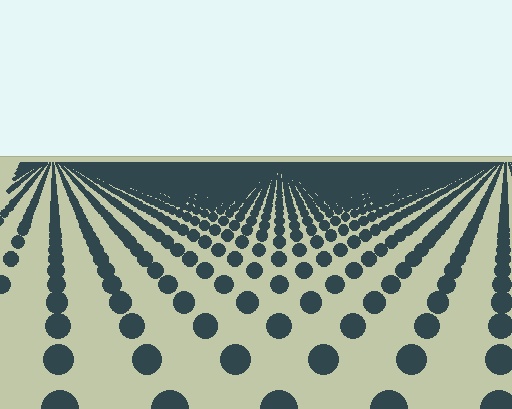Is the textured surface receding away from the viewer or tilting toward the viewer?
The surface is receding away from the viewer. Texture elements get smaller and denser toward the top.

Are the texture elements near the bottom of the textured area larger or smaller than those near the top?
Larger. Near the bottom, elements are closer to the viewer and appear at a bigger on-screen size.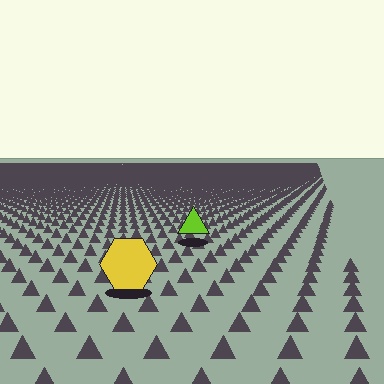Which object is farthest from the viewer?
The lime triangle is farthest from the viewer. It appears smaller and the ground texture around it is denser.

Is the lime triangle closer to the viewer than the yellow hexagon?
No. The yellow hexagon is closer — you can tell from the texture gradient: the ground texture is coarser near it.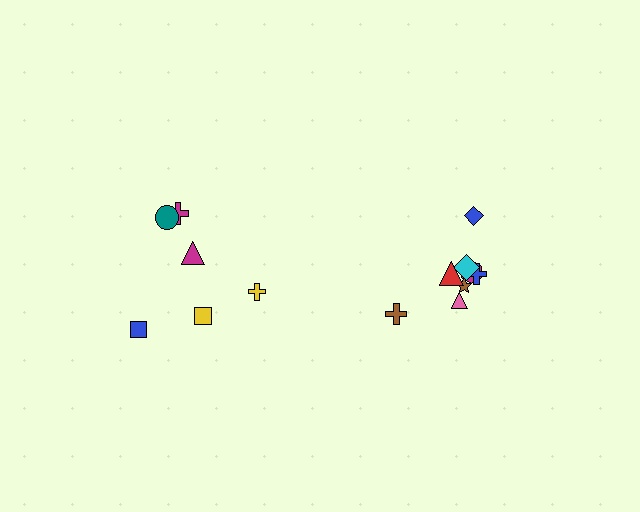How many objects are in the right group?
There are 8 objects.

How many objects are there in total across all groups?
There are 14 objects.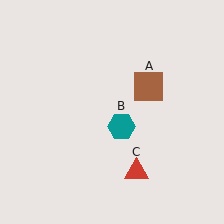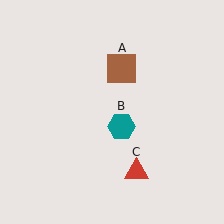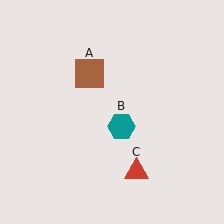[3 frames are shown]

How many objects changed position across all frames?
1 object changed position: brown square (object A).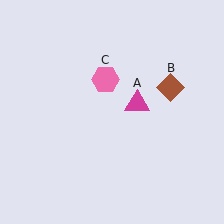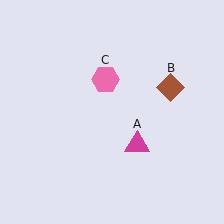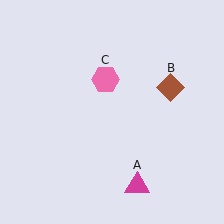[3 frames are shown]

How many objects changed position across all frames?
1 object changed position: magenta triangle (object A).